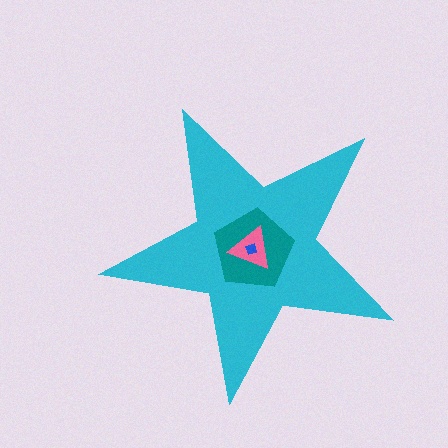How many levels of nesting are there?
4.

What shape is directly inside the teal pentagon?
The pink triangle.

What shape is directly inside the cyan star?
The teal pentagon.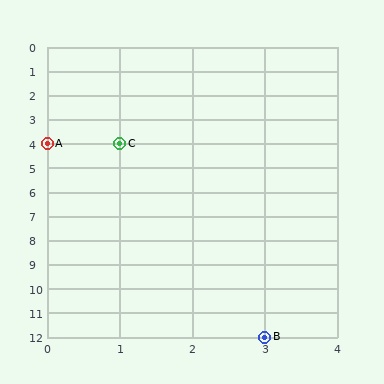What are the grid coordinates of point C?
Point C is at grid coordinates (1, 4).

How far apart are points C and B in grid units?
Points C and B are 2 columns and 8 rows apart (about 8.2 grid units diagonally).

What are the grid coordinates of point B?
Point B is at grid coordinates (3, 12).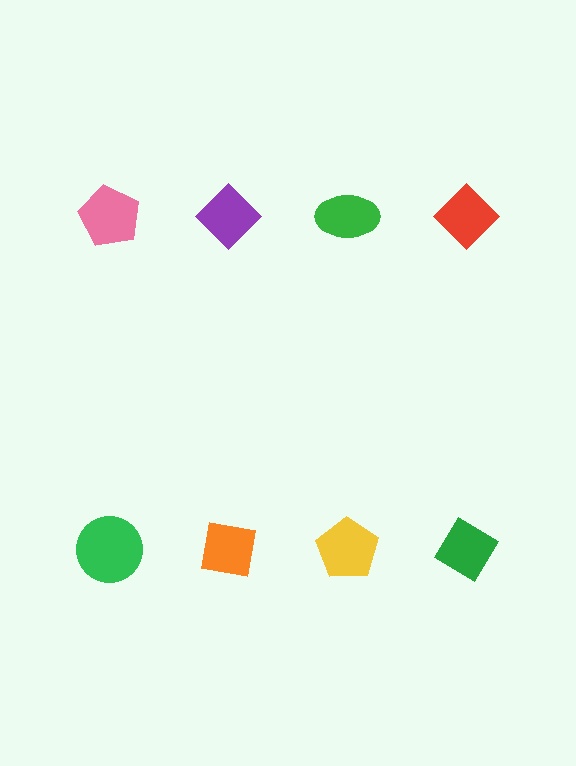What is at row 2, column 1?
A green circle.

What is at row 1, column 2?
A purple diamond.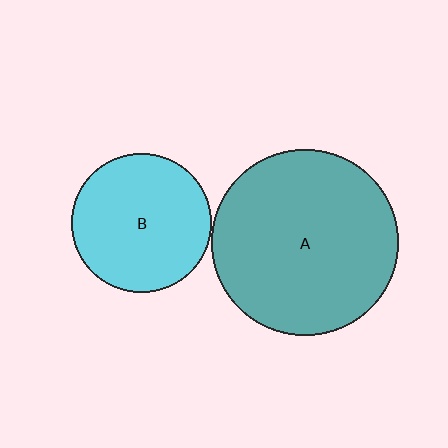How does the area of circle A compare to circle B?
Approximately 1.8 times.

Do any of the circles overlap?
No, none of the circles overlap.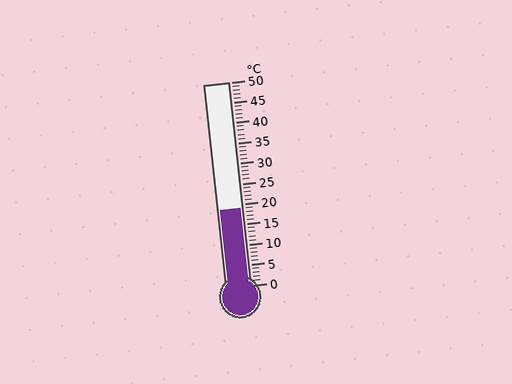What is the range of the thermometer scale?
The thermometer scale ranges from 0°C to 50°C.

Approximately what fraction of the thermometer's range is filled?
The thermometer is filled to approximately 40% of its range.